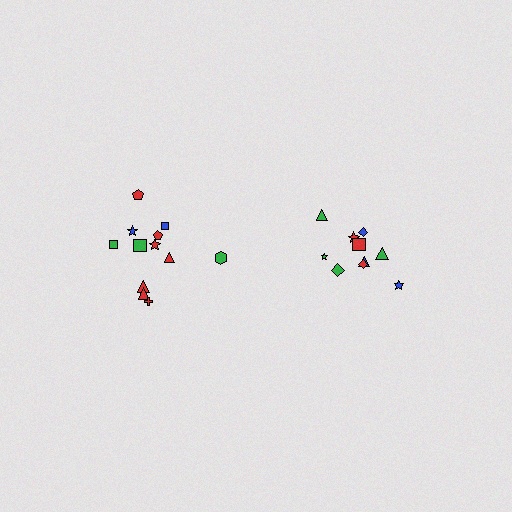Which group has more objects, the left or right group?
The left group.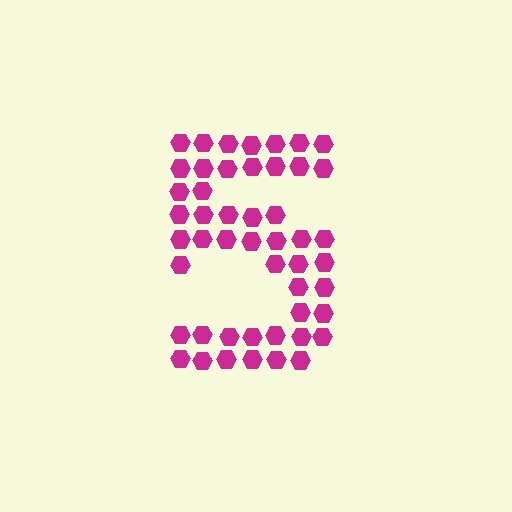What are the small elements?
The small elements are hexagons.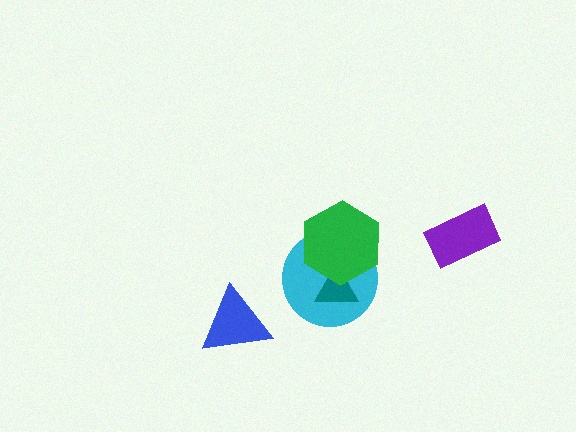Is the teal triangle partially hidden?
Yes, it is partially covered by another shape.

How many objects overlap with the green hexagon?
2 objects overlap with the green hexagon.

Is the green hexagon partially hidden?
No, no other shape covers it.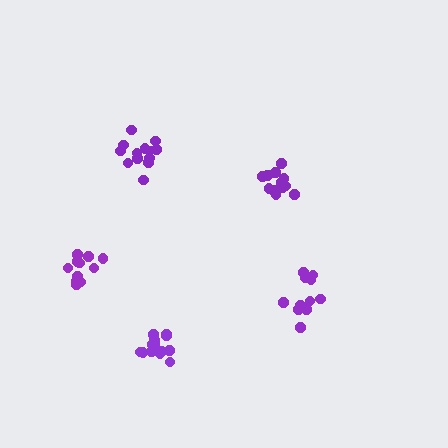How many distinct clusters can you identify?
There are 5 distinct clusters.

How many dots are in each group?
Group 1: 13 dots, Group 2: 11 dots, Group 3: 13 dots, Group 4: 15 dots, Group 5: 11 dots (63 total).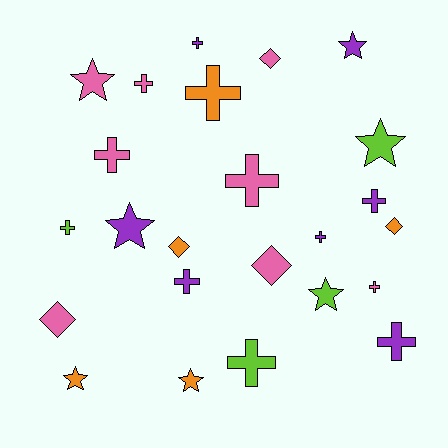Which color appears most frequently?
Pink, with 8 objects.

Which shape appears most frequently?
Cross, with 12 objects.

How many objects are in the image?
There are 24 objects.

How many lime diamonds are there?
There are no lime diamonds.